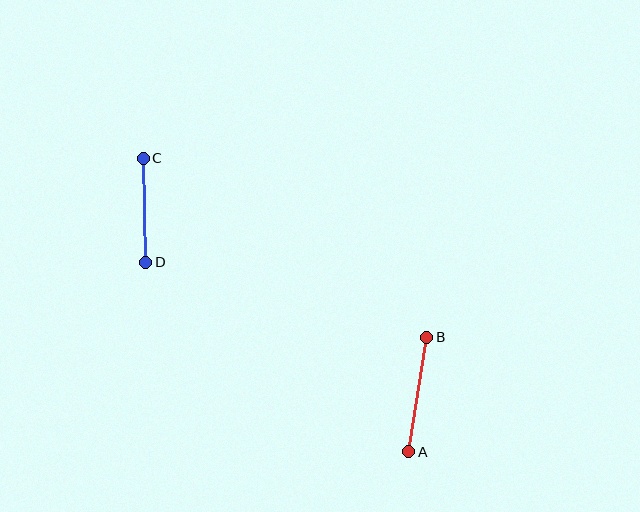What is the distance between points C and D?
The distance is approximately 104 pixels.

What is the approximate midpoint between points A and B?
The midpoint is at approximately (418, 395) pixels.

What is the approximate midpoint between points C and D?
The midpoint is at approximately (145, 210) pixels.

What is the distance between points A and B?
The distance is approximately 115 pixels.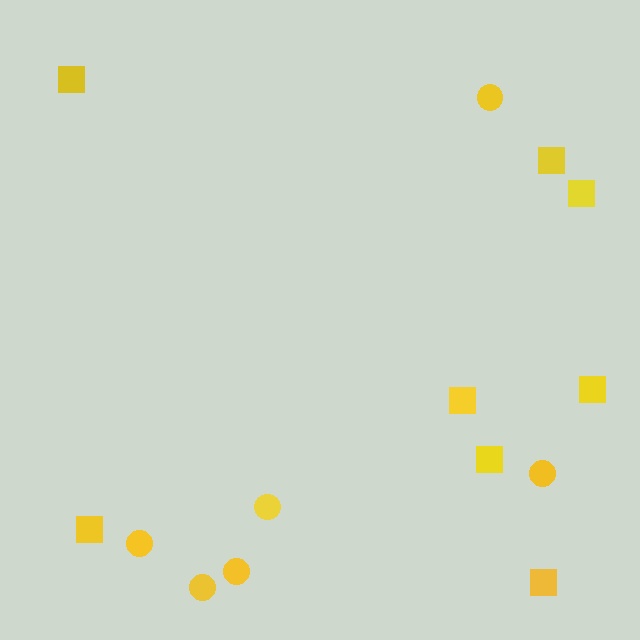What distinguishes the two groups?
There are 2 groups: one group of squares (8) and one group of circles (6).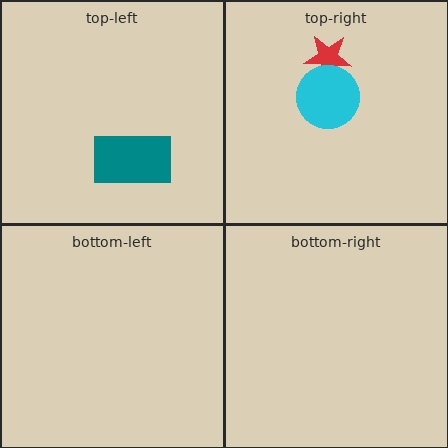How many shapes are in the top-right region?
2.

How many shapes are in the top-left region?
1.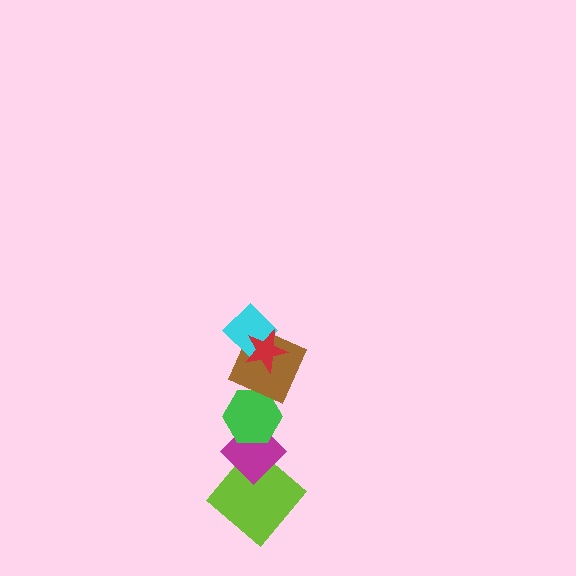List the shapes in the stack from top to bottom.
From top to bottom: the red star, the cyan diamond, the brown square, the green hexagon, the magenta diamond, the lime diamond.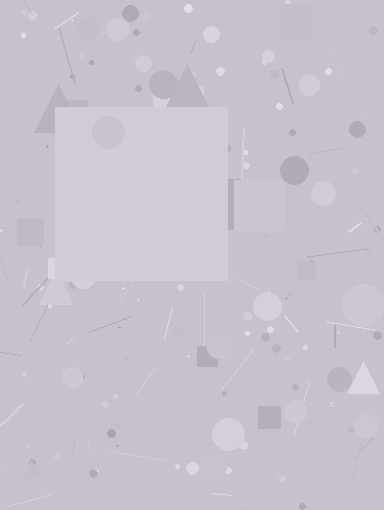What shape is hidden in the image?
A square is hidden in the image.